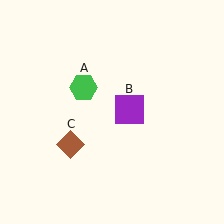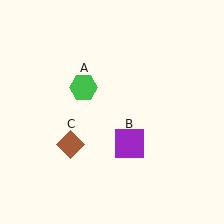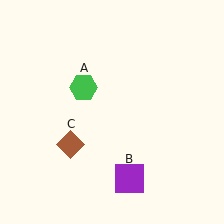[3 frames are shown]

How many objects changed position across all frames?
1 object changed position: purple square (object B).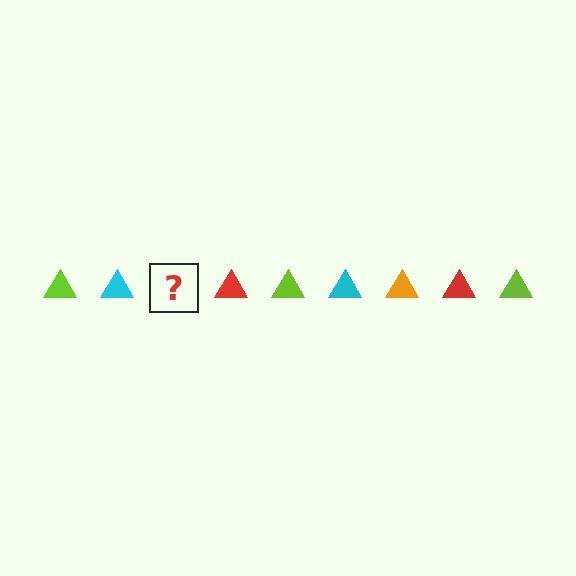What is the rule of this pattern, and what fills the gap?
The rule is that the pattern cycles through lime, cyan, orange, red triangles. The gap should be filled with an orange triangle.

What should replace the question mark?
The question mark should be replaced with an orange triangle.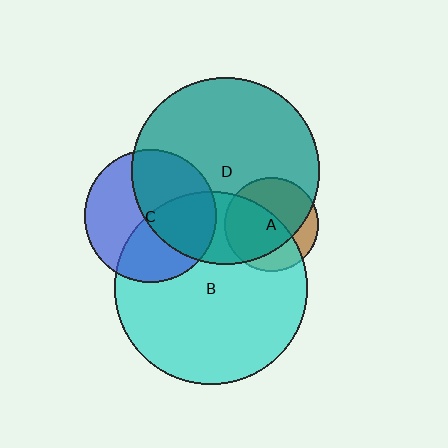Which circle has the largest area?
Circle B (cyan).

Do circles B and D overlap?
Yes.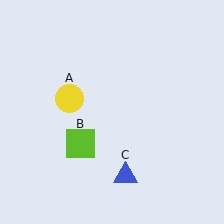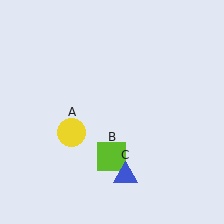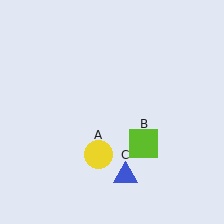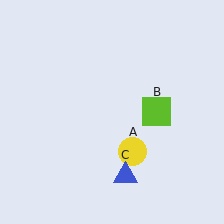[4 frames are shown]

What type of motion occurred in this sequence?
The yellow circle (object A), lime square (object B) rotated counterclockwise around the center of the scene.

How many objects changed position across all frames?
2 objects changed position: yellow circle (object A), lime square (object B).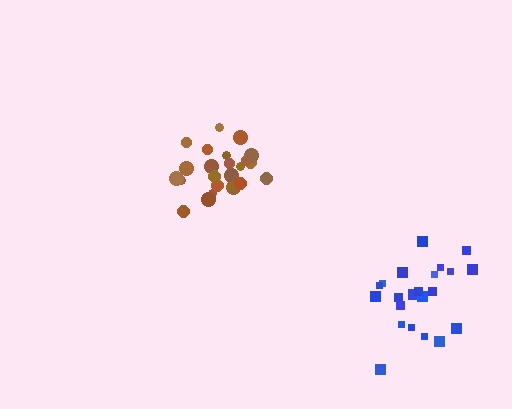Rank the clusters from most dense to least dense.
brown, blue.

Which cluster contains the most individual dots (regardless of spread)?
Brown (25).